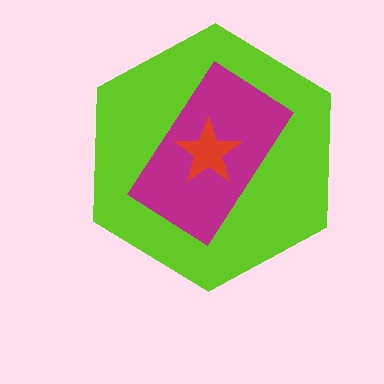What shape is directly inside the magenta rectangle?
The red star.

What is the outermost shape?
The lime hexagon.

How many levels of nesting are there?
3.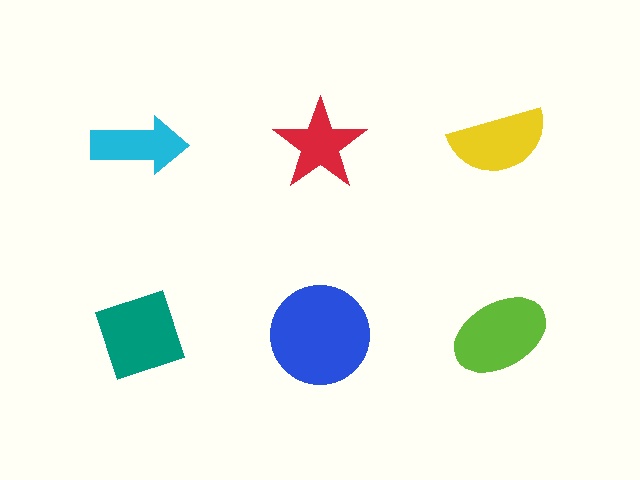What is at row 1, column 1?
A cyan arrow.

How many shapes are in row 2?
3 shapes.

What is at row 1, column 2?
A red star.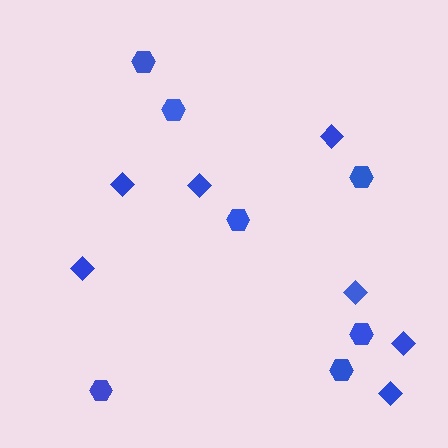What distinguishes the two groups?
There are 2 groups: one group of hexagons (7) and one group of diamonds (7).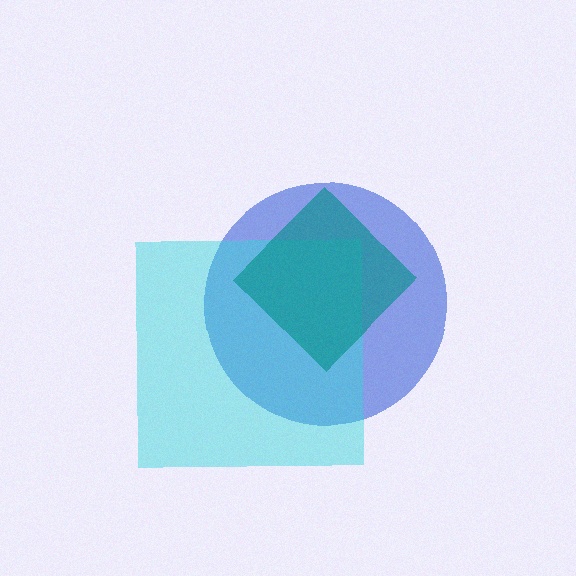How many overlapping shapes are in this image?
There are 3 overlapping shapes in the image.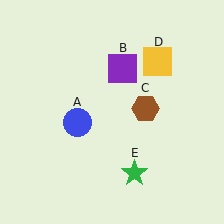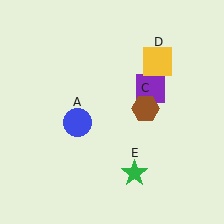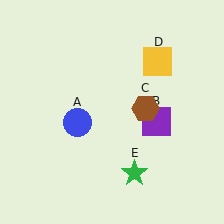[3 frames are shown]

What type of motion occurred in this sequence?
The purple square (object B) rotated clockwise around the center of the scene.